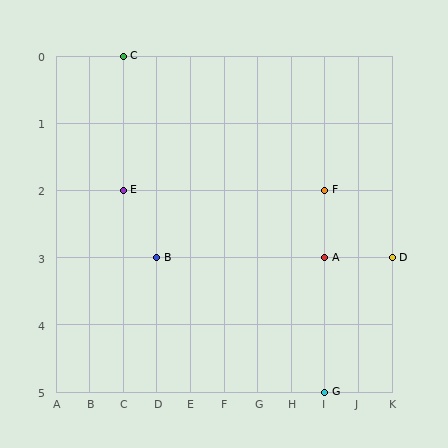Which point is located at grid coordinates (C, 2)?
Point E is at (C, 2).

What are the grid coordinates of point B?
Point B is at grid coordinates (D, 3).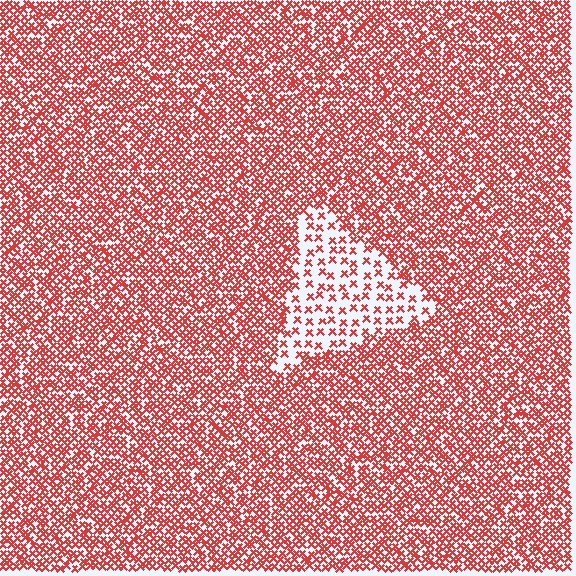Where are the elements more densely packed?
The elements are more densely packed outside the triangle boundary.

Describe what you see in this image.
The image contains small red elements arranged at two different densities. A triangle-shaped region is visible where the elements are less densely packed than the surrounding area.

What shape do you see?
I see a triangle.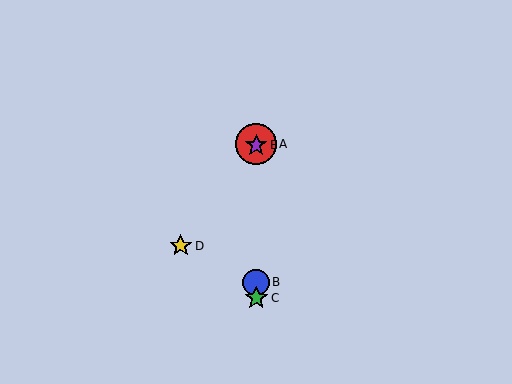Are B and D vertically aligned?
No, B is at x≈256 and D is at x≈181.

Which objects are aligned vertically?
Objects A, B, C, E are aligned vertically.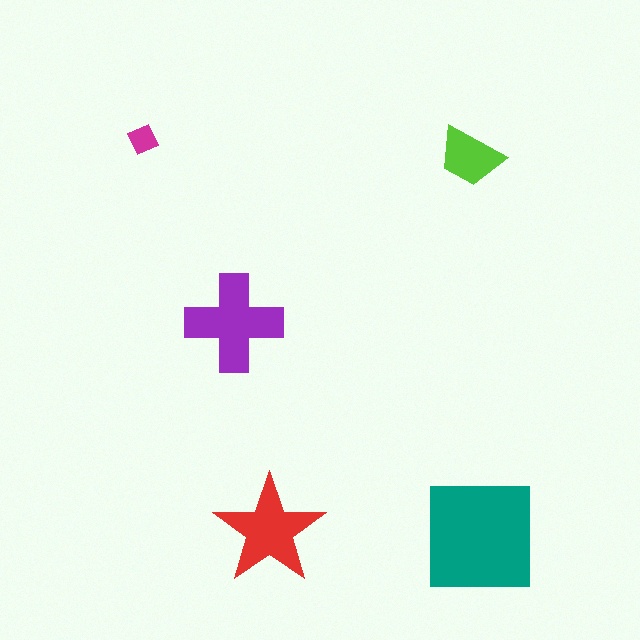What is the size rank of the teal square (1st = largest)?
1st.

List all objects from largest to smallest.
The teal square, the purple cross, the red star, the lime trapezoid, the magenta diamond.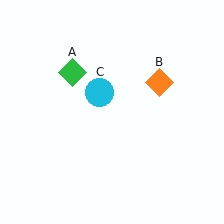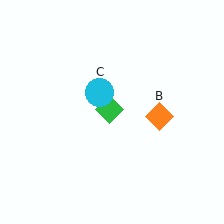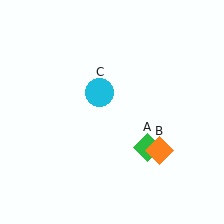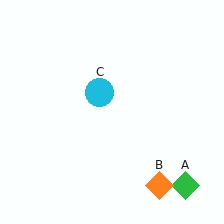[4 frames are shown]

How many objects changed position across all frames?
2 objects changed position: green diamond (object A), orange diamond (object B).